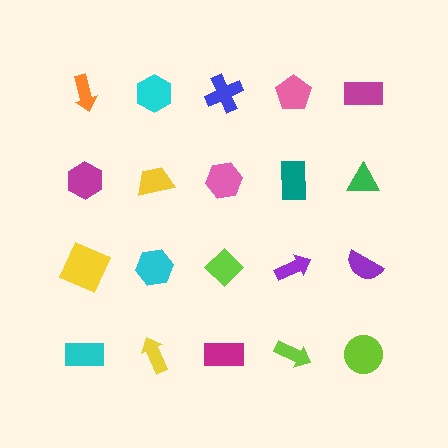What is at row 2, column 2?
A yellow trapezoid.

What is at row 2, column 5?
A green triangle.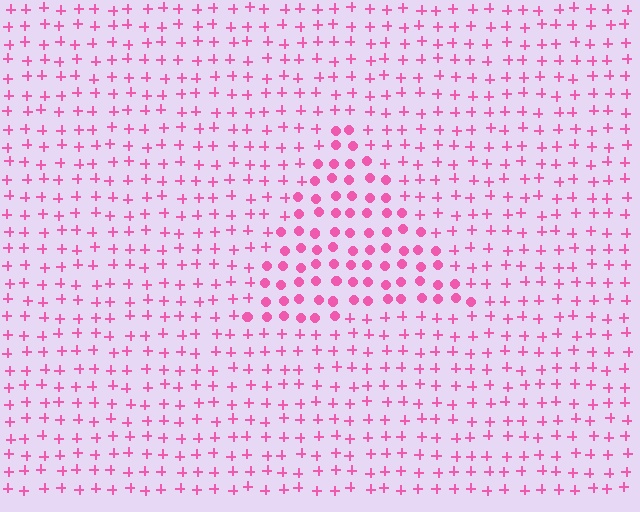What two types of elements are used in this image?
The image uses circles inside the triangle region and plus signs outside it.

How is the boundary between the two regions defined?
The boundary is defined by a change in element shape: circles inside vs. plus signs outside. All elements share the same color and spacing.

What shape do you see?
I see a triangle.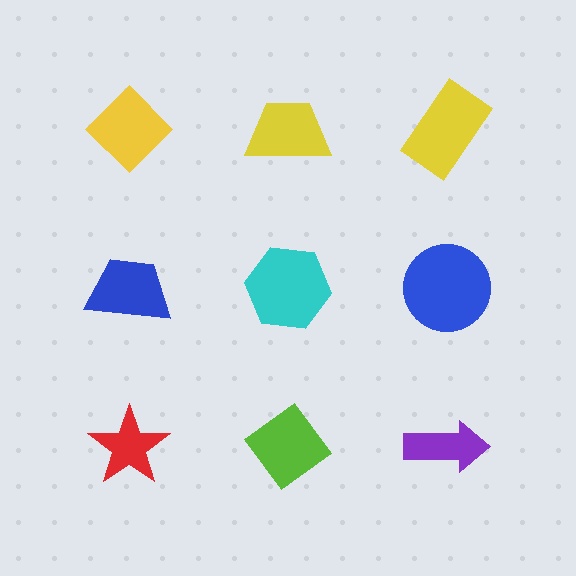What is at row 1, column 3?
A yellow rectangle.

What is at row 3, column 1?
A red star.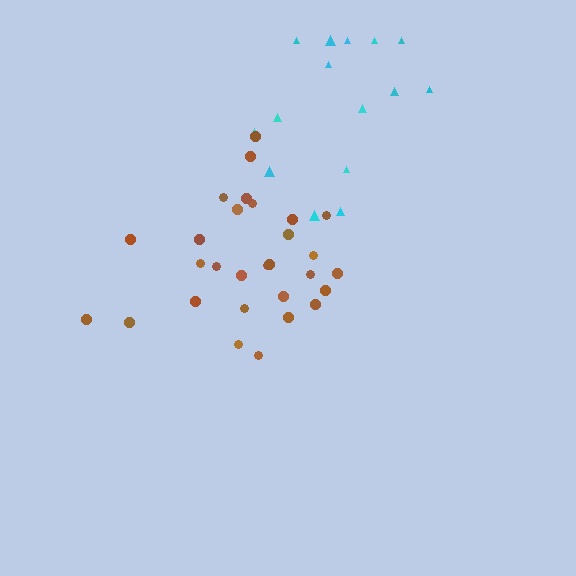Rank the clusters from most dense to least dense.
brown, cyan.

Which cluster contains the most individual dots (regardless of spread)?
Brown (29).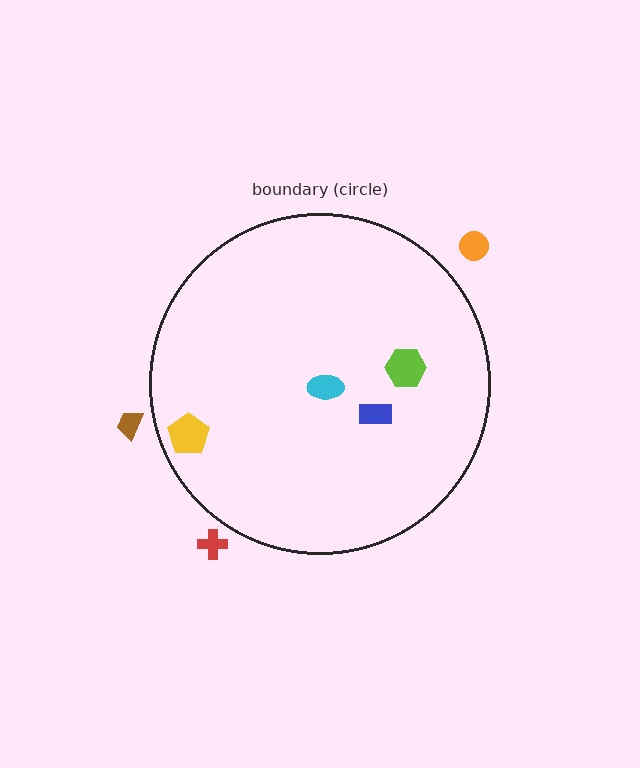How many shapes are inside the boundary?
4 inside, 3 outside.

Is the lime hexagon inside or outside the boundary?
Inside.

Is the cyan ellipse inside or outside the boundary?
Inside.